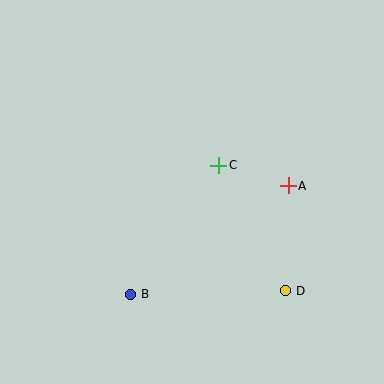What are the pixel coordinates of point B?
Point B is at (131, 294).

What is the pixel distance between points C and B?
The distance between C and B is 156 pixels.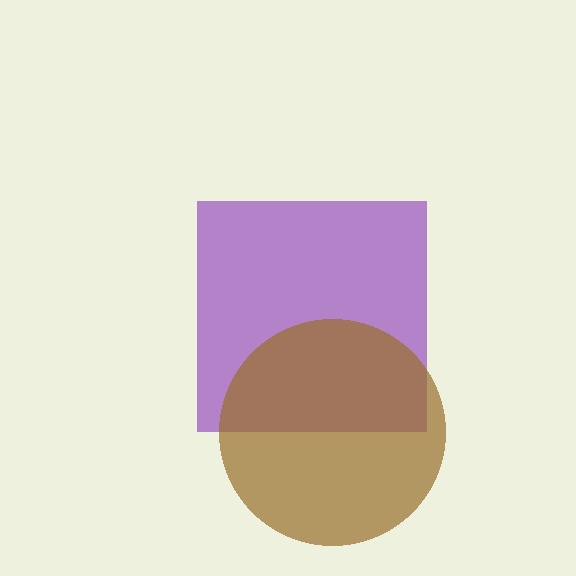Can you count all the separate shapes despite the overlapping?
Yes, there are 2 separate shapes.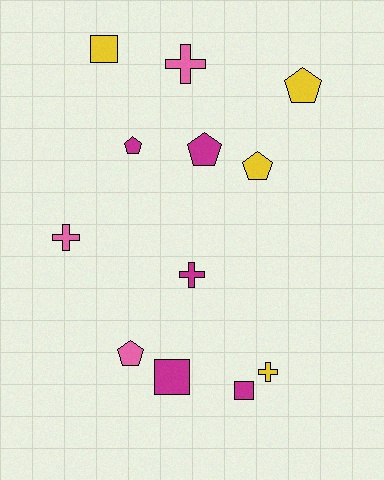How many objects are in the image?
There are 12 objects.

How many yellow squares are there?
There is 1 yellow square.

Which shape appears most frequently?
Pentagon, with 5 objects.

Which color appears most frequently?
Magenta, with 5 objects.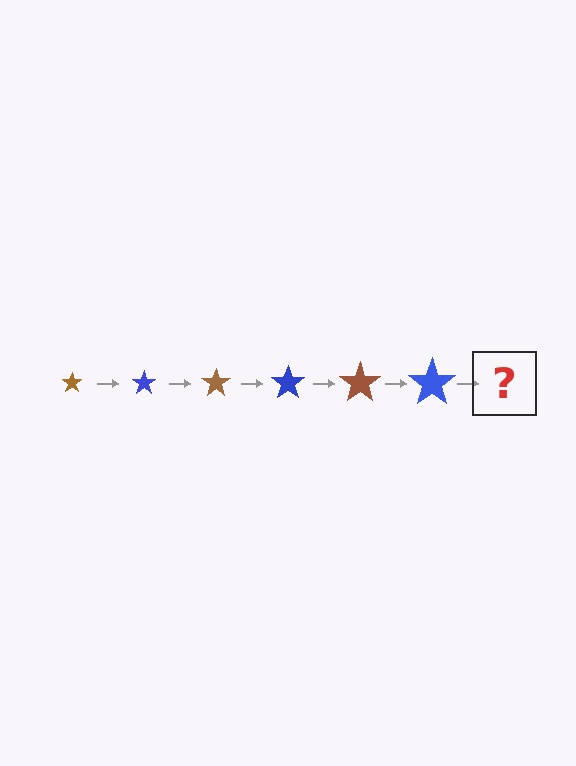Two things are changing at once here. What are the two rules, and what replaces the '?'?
The two rules are that the star grows larger each step and the color cycles through brown and blue. The '?' should be a brown star, larger than the previous one.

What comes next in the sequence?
The next element should be a brown star, larger than the previous one.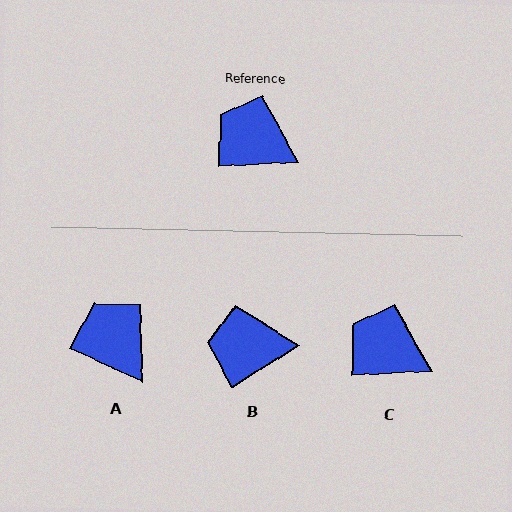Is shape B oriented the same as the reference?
No, it is off by about 29 degrees.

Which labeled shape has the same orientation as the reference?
C.